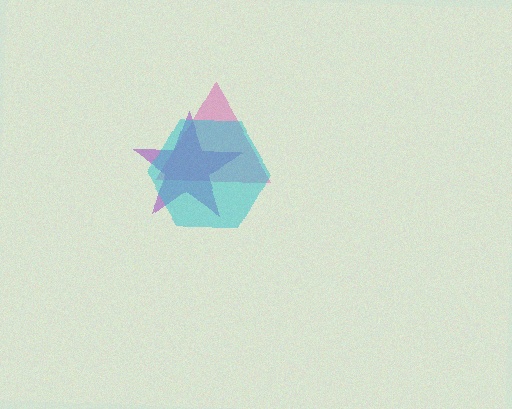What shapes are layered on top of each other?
The layered shapes are: a pink triangle, a purple star, a cyan hexagon.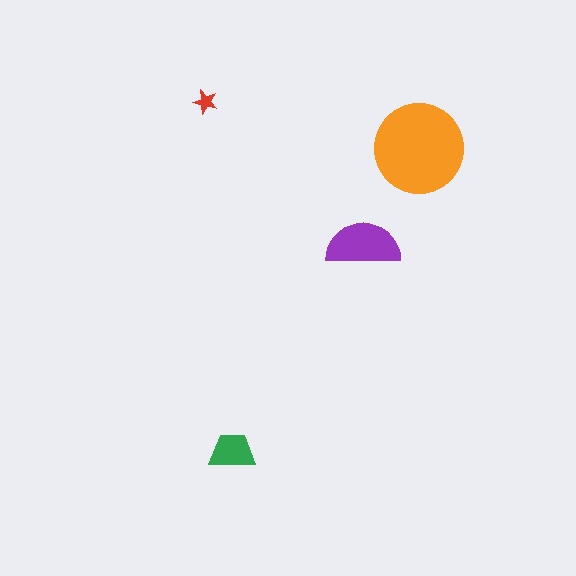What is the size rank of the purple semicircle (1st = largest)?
2nd.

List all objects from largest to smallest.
The orange circle, the purple semicircle, the green trapezoid, the red star.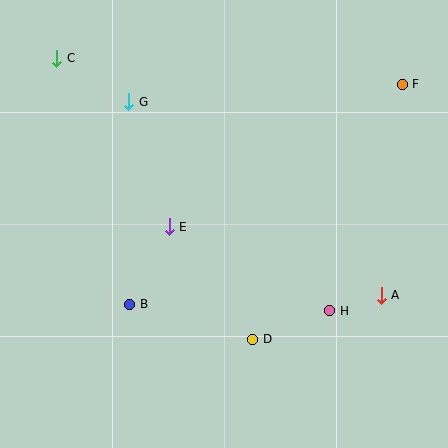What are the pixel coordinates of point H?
Point H is at (330, 311).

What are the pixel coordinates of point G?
Point G is at (129, 102).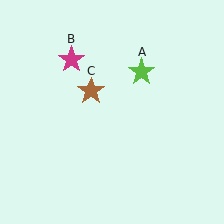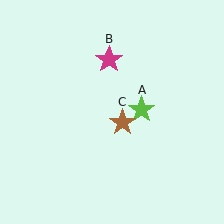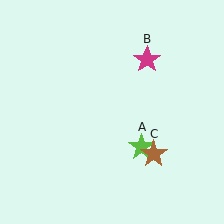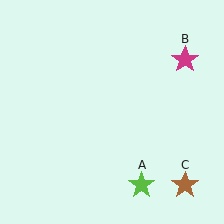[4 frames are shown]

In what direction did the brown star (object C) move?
The brown star (object C) moved down and to the right.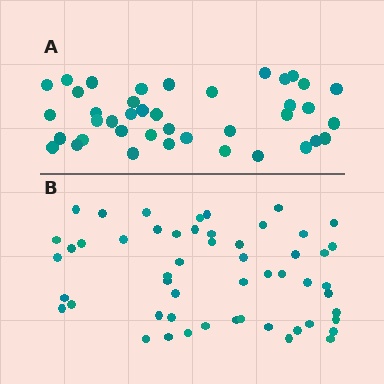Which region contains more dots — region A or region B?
Region B (the bottom region) has more dots.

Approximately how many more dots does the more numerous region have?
Region B has approximately 15 more dots than region A.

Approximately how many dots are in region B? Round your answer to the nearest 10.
About 50 dots. (The exact count is 53, which rounds to 50.)